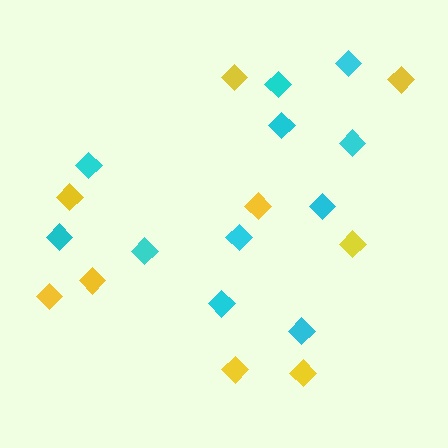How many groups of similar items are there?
There are 2 groups: one group of cyan diamonds (11) and one group of yellow diamonds (9).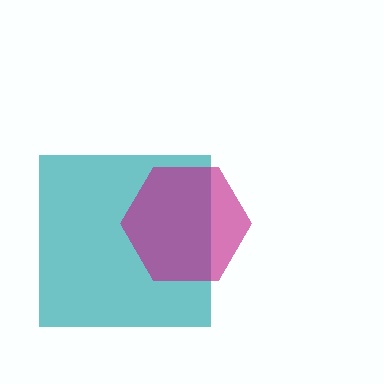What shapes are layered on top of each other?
The layered shapes are: a teal square, a magenta hexagon.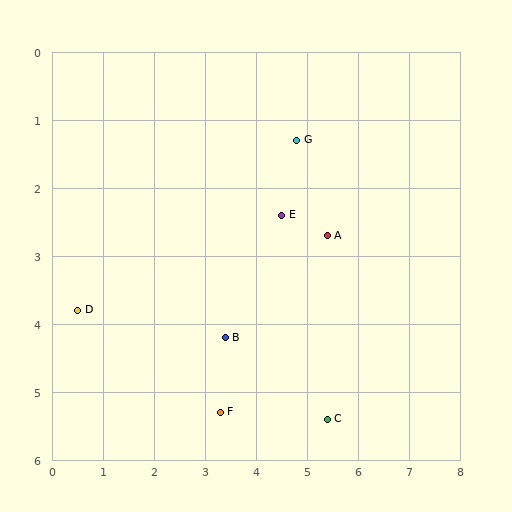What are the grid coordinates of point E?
Point E is at approximately (4.5, 2.4).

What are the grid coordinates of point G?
Point G is at approximately (4.8, 1.3).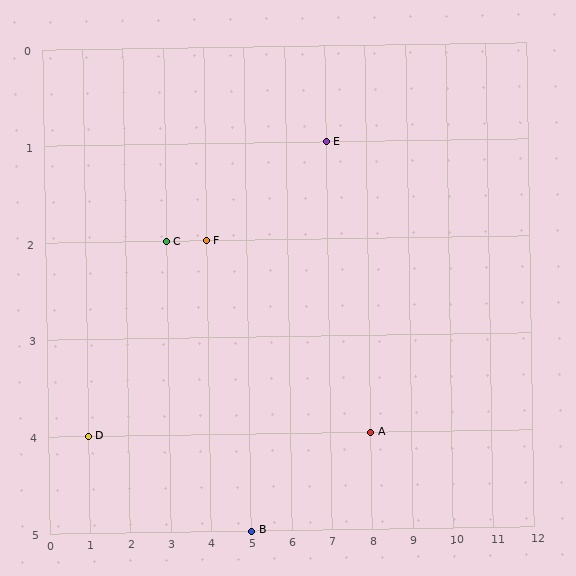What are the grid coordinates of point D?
Point D is at grid coordinates (1, 4).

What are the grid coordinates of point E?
Point E is at grid coordinates (7, 1).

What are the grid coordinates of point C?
Point C is at grid coordinates (3, 2).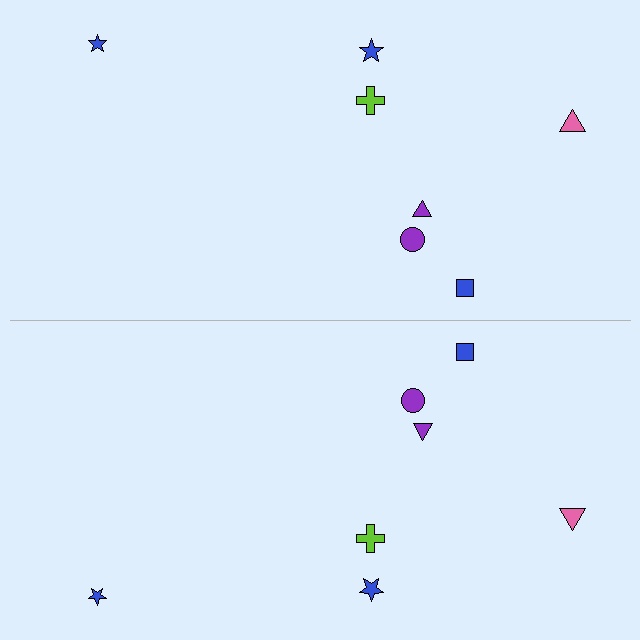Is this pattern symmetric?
Yes, this pattern has bilateral (reflection) symmetry.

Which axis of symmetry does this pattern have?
The pattern has a horizontal axis of symmetry running through the center of the image.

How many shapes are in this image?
There are 14 shapes in this image.